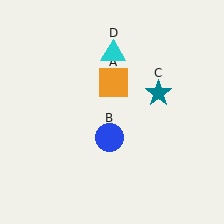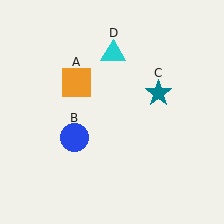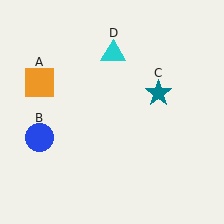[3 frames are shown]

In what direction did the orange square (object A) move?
The orange square (object A) moved left.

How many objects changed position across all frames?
2 objects changed position: orange square (object A), blue circle (object B).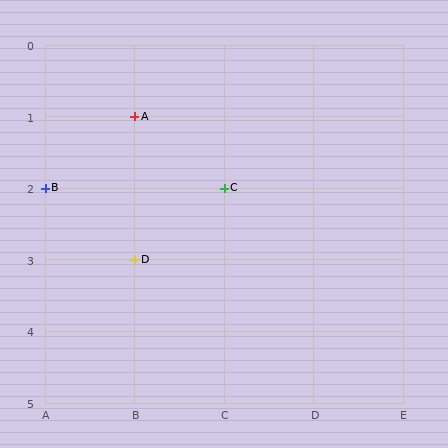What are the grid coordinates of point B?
Point B is at grid coordinates (A, 2).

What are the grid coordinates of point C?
Point C is at grid coordinates (C, 2).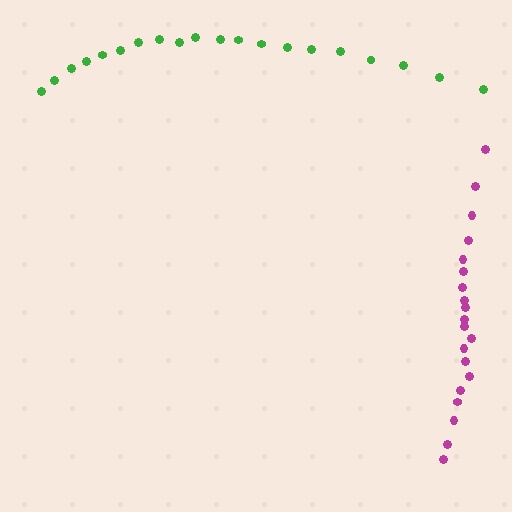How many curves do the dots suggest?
There are 2 distinct paths.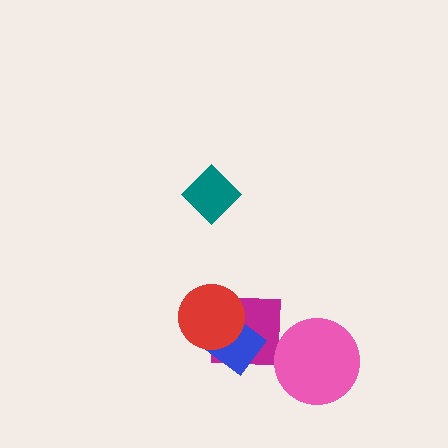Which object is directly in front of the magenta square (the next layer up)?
The blue diamond is directly in front of the magenta square.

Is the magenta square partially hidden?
Yes, it is partially covered by another shape.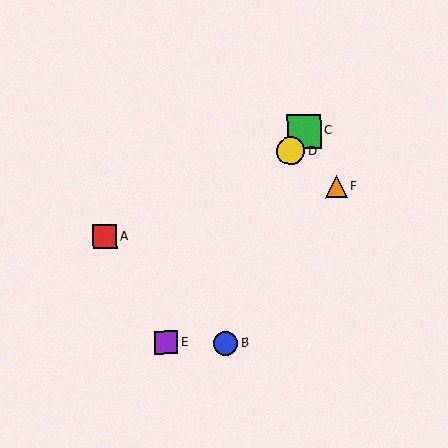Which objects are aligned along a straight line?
Objects C, D, E are aligned along a straight line.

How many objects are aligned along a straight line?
3 objects (C, D, E) are aligned along a straight line.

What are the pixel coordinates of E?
Object E is at (166, 342).